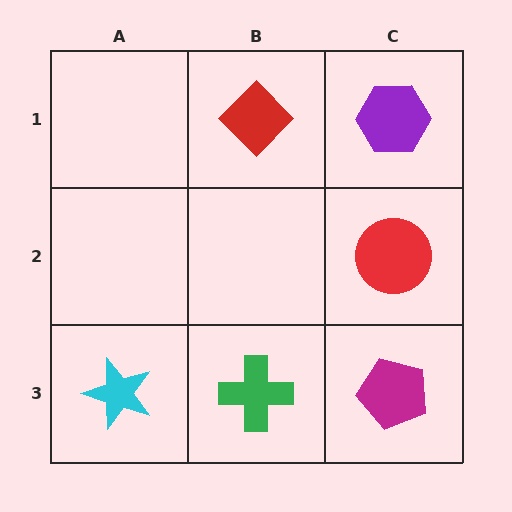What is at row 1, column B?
A red diamond.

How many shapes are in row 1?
2 shapes.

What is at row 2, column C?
A red circle.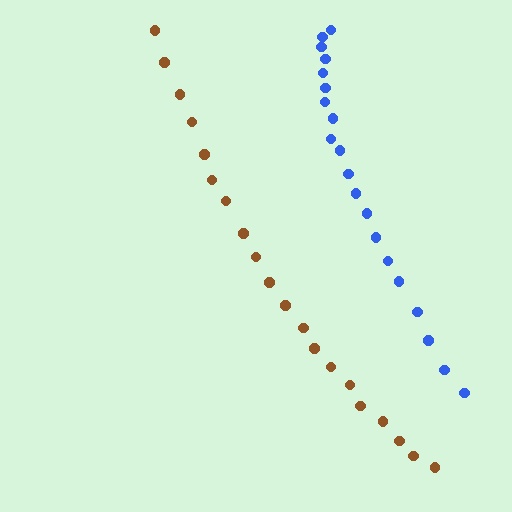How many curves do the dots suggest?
There are 2 distinct paths.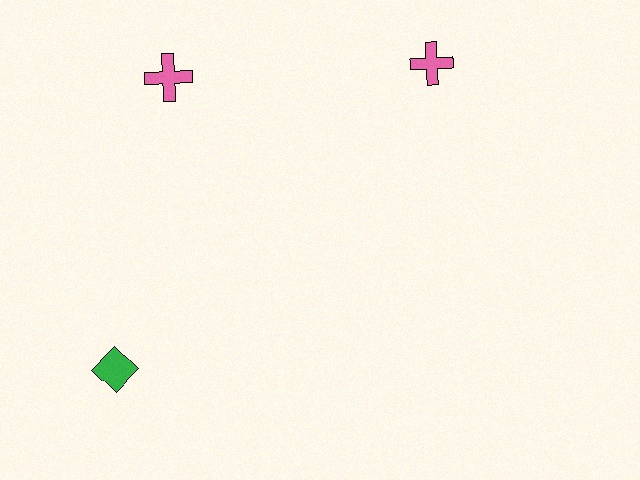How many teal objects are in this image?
There are no teal objects.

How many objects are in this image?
There are 3 objects.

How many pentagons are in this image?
There are no pentagons.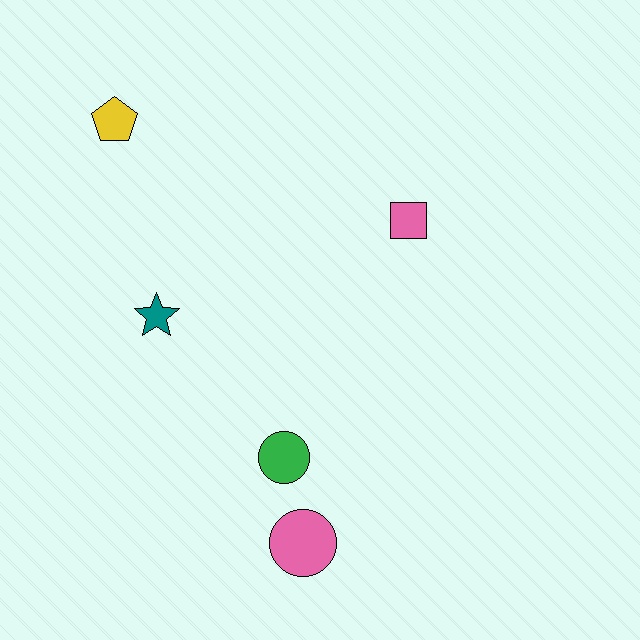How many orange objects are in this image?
There are no orange objects.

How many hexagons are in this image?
There are no hexagons.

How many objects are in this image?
There are 5 objects.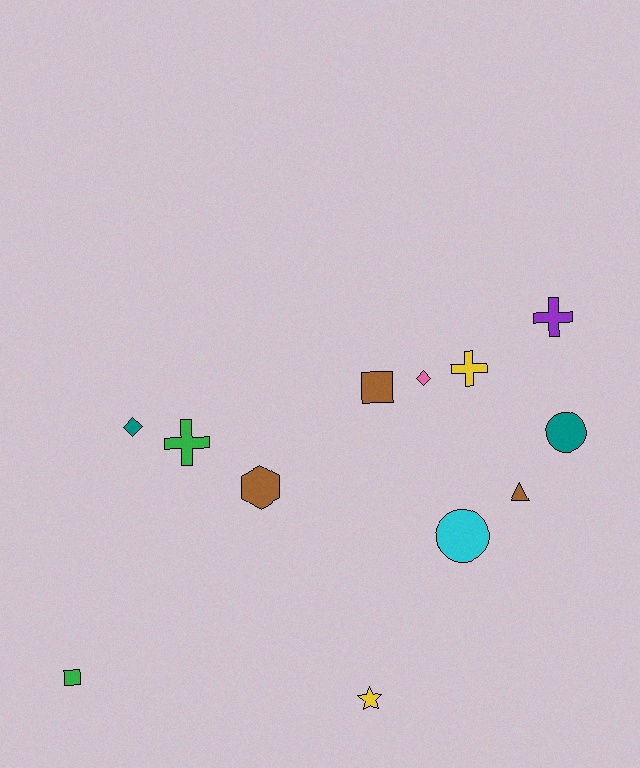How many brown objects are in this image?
There are 3 brown objects.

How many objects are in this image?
There are 12 objects.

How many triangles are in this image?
There is 1 triangle.